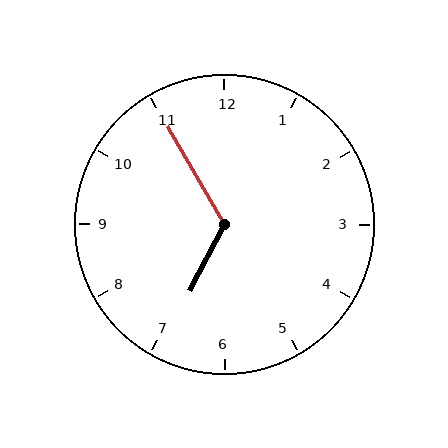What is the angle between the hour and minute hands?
Approximately 122 degrees.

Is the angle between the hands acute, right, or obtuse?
It is obtuse.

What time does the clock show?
6:55.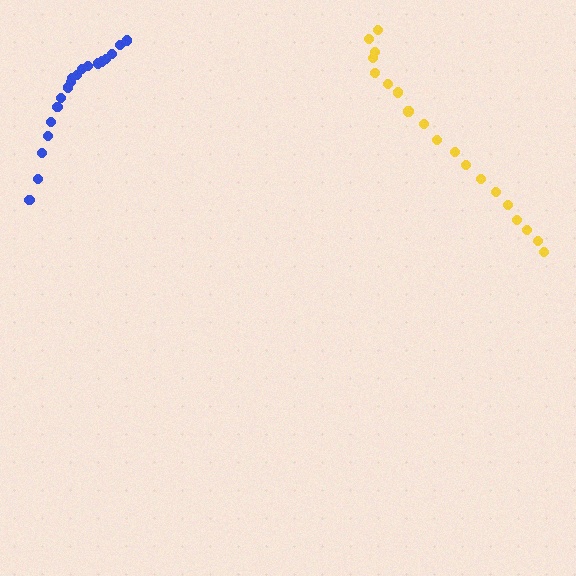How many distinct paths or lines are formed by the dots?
There are 2 distinct paths.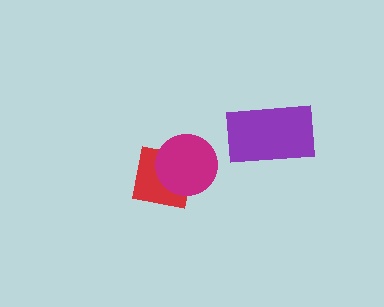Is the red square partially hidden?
Yes, it is partially covered by another shape.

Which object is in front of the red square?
The magenta circle is in front of the red square.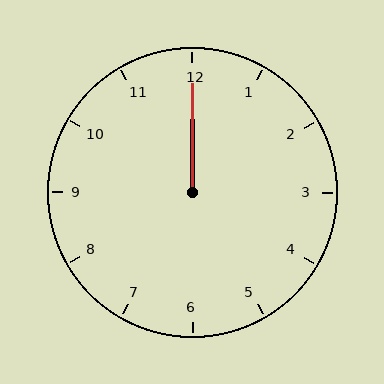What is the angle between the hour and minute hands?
Approximately 0 degrees.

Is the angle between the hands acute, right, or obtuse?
It is acute.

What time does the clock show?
12:00.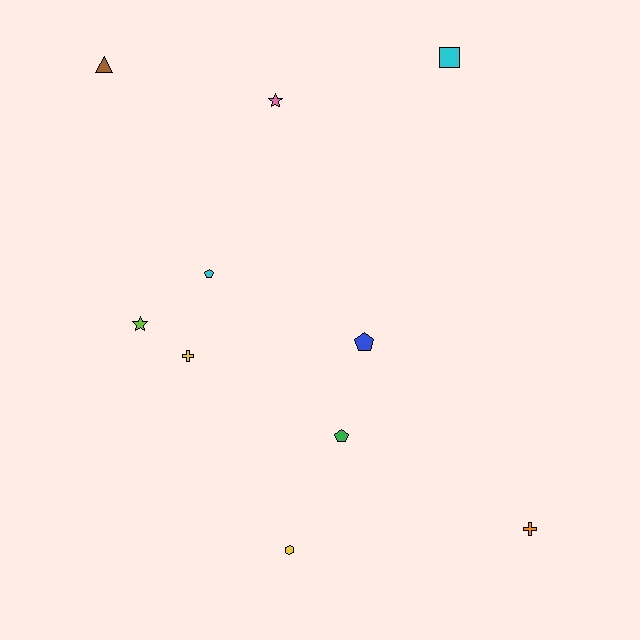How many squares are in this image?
There is 1 square.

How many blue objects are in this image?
There is 1 blue object.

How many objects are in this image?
There are 10 objects.